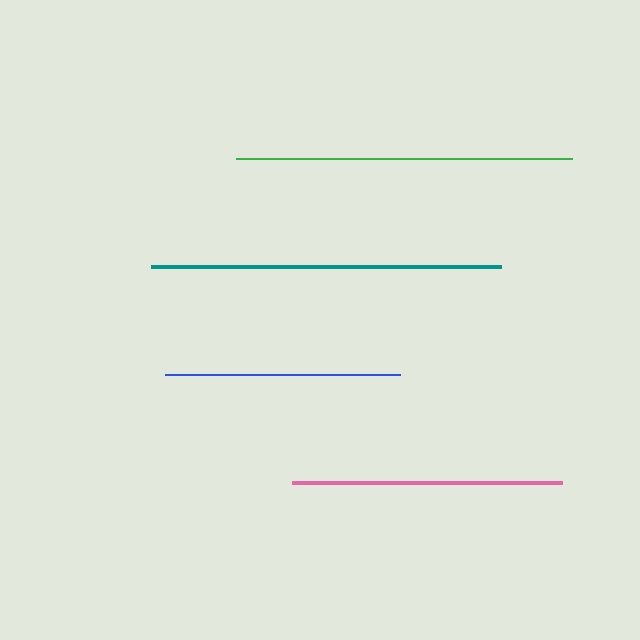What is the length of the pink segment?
The pink segment is approximately 270 pixels long.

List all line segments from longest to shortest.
From longest to shortest: teal, green, pink, blue.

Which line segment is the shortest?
The blue line is the shortest at approximately 235 pixels.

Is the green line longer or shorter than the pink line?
The green line is longer than the pink line.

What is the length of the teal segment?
The teal segment is approximately 350 pixels long.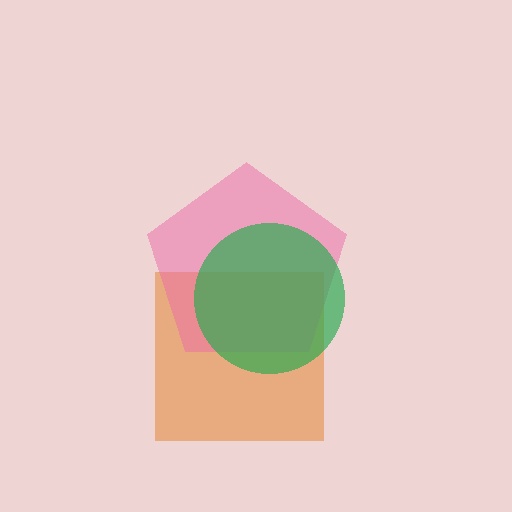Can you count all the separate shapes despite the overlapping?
Yes, there are 3 separate shapes.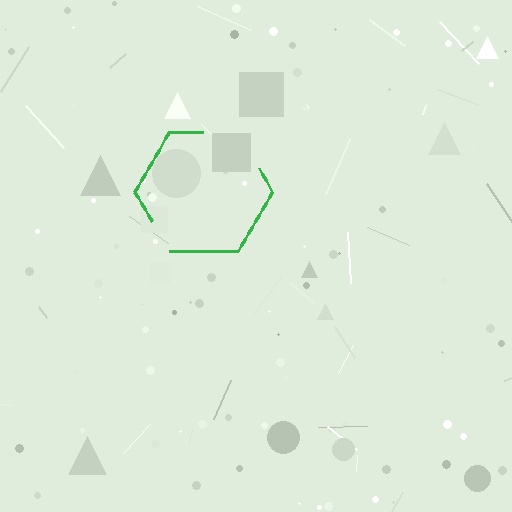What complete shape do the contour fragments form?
The contour fragments form a hexagon.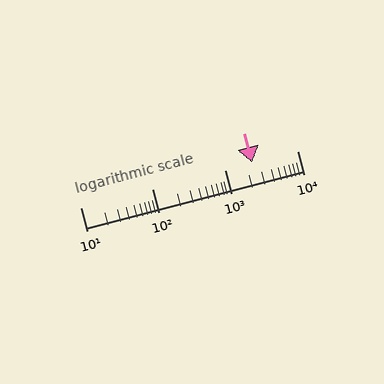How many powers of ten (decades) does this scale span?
The scale spans 3 decades, from 10 to 10000.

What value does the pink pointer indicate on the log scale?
The pointer indicates approximately 2400.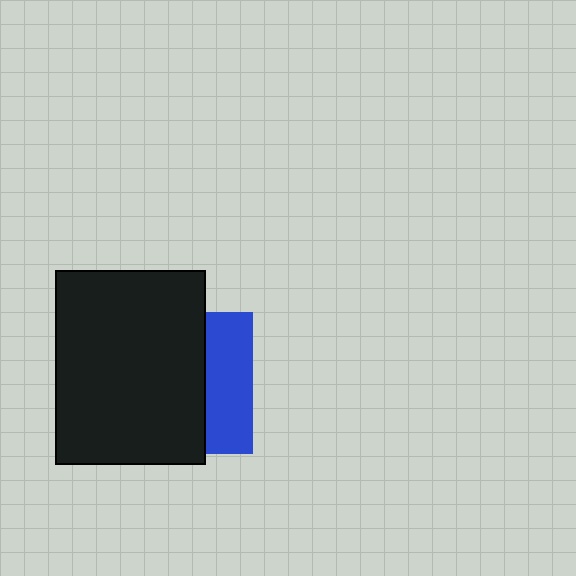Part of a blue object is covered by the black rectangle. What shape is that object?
It is a square.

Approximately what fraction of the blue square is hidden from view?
Roughly 66% of the blue square is hidden behind the black rectangle.